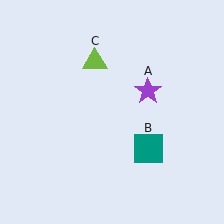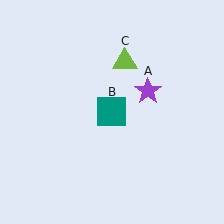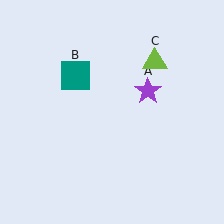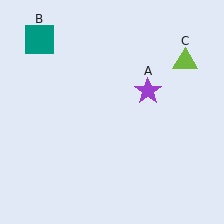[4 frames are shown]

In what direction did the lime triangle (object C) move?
The lime triangle (object C) moved right.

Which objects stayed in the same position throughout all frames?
Purple star (object A) remained stationary.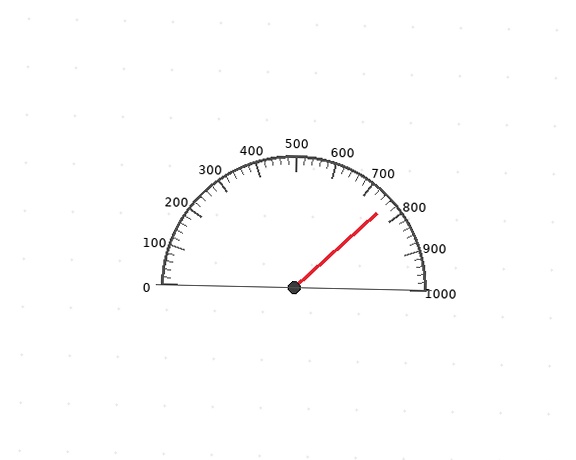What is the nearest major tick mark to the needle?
The nearest major tick mark is 800.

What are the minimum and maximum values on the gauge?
The gauge ranges from 0 to 1000.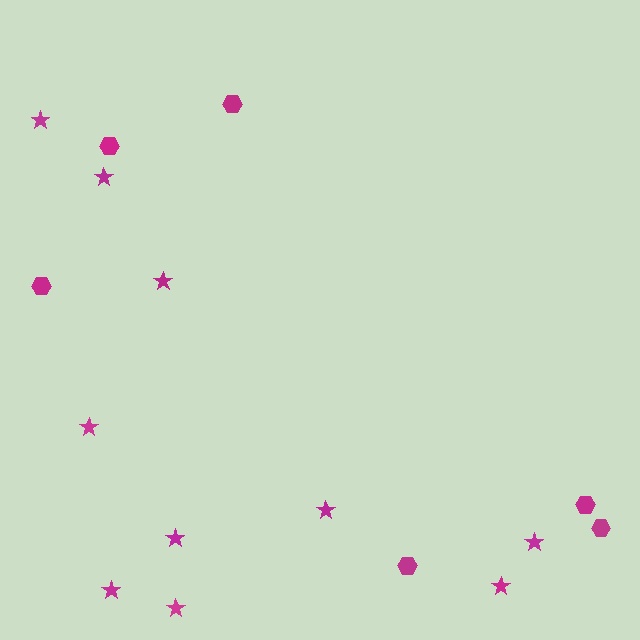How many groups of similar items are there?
There are 2 groups: one group of hexagons (6) and one group of stars (10).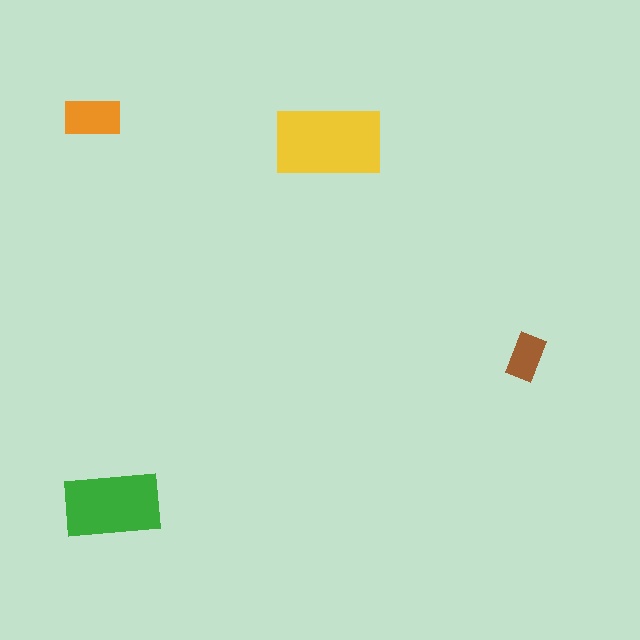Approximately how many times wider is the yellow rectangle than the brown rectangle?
About 2.5 times wider.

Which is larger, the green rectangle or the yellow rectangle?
The yellow one.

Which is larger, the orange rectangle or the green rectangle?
The green one.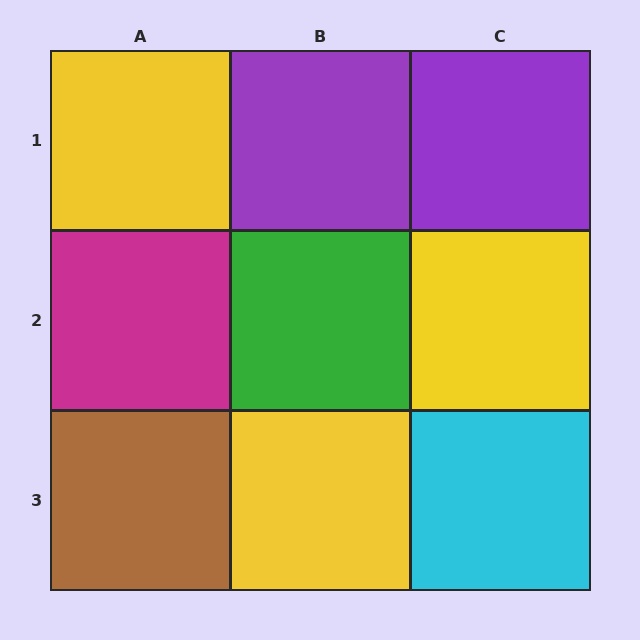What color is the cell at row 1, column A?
Yellow.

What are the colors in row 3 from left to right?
Brown, yellow, cyan.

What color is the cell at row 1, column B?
Purple.